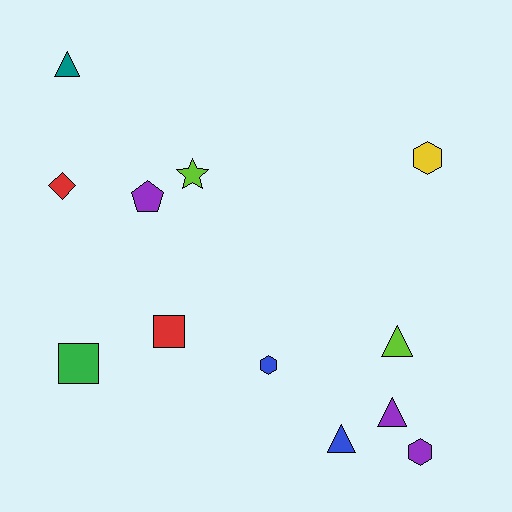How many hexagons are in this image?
There are 3 hexagons.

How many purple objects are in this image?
There are 3 purple objects.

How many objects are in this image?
There are 12 objects.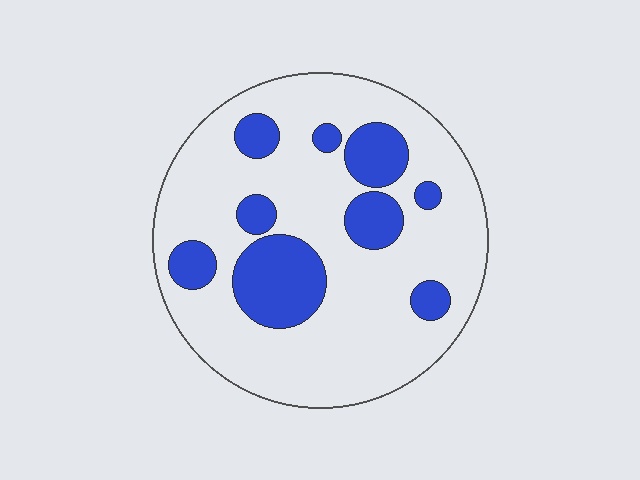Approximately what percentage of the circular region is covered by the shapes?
Approximately 25%.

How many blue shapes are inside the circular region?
9.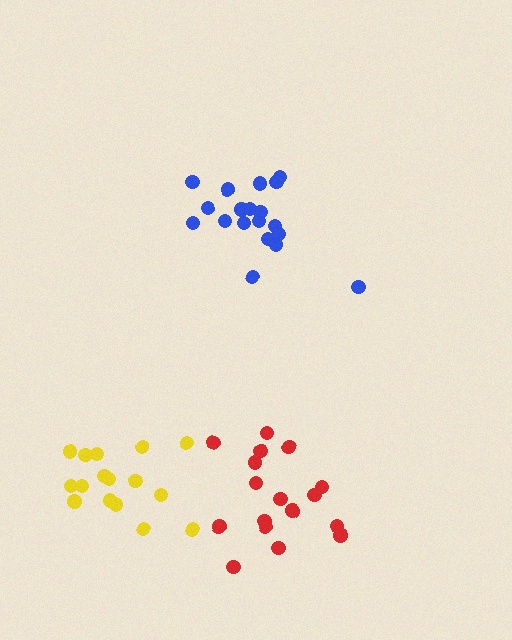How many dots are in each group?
Group 1: 18 dots, Group 2: 19 dots, Group 3: 16 dots (53 total).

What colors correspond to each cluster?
The clusters are colored: red, blue, yellow.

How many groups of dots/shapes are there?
There are 3 groups.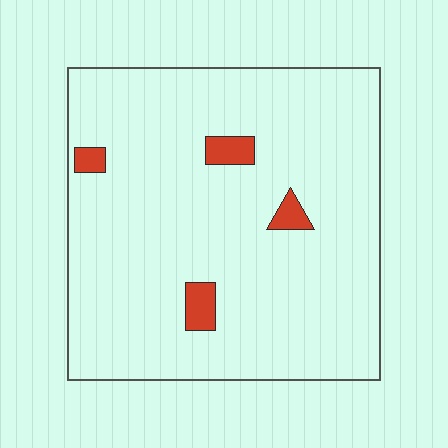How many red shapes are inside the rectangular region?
4.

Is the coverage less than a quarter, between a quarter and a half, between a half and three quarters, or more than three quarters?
Less than a quarter.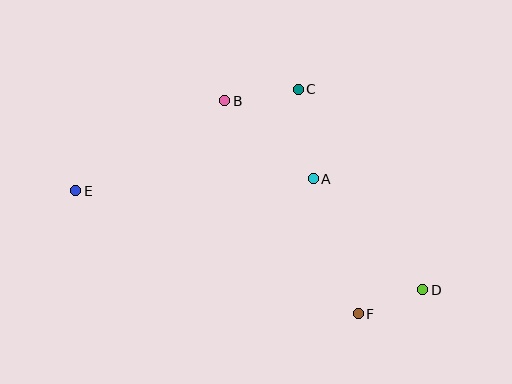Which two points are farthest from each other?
Points D and E are farthest from each other.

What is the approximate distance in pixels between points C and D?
The distance between C and D is approximately 236 pixels.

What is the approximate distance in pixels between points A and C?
The distance between A and C is approximately 91 pixels.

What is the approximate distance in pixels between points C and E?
The distance between C and E is approximately 244 pixels.